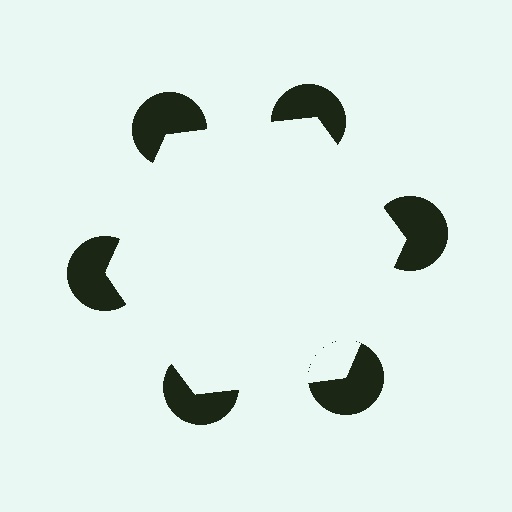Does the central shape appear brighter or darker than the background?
It typically appears slightly brighter than the background, even though no actual brightness change is drawn.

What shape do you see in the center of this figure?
An illusory hexagon — its edges are inferred from the aligned wedge cuts in the pac-man discs, not physically drawn.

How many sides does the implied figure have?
6 sides.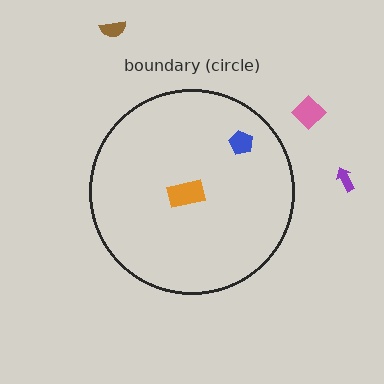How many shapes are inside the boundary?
2 inside, 3 outside.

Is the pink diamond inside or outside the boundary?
Outside.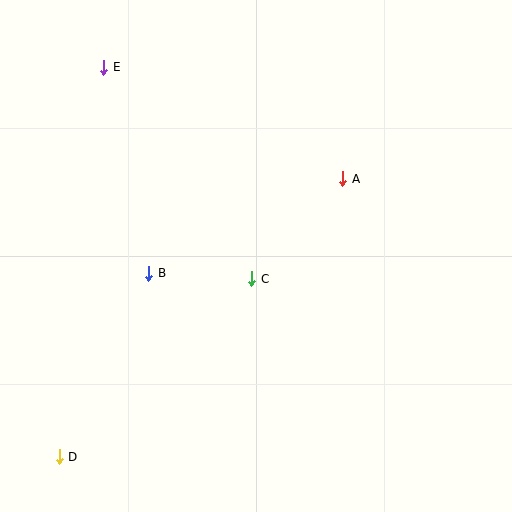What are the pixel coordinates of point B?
Point B is at (149, 273).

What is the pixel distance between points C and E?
The distance between C and E is 259 pixels.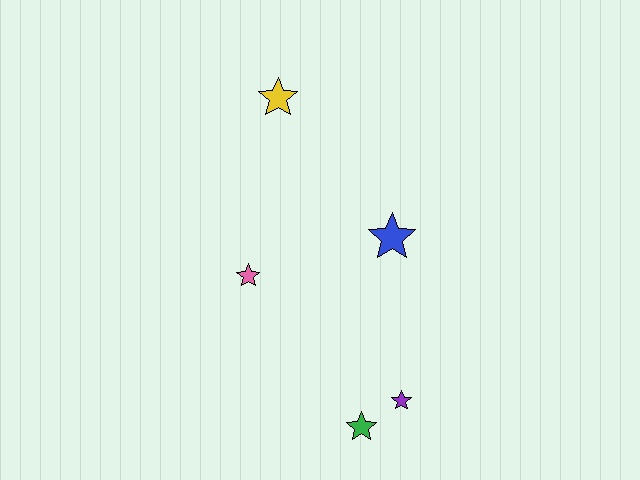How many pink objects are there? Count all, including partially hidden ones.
There is 1 pink object.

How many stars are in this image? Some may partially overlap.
There are 5 stars.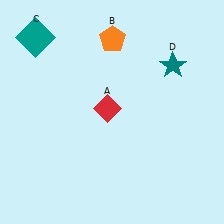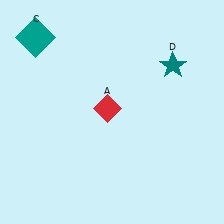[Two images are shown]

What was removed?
The orange pentagon (B) was removed in Image 2.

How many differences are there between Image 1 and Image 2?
There is 1 difference between the two images.